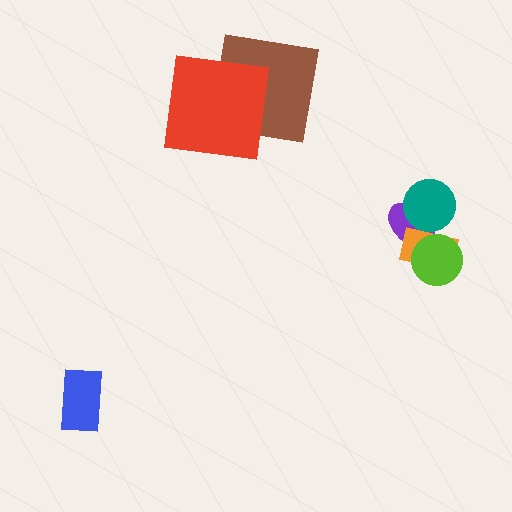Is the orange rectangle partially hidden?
Yes, it is partially covered by another shape.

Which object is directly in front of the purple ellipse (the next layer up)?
The teal circle is directly in front of the purple ellipse.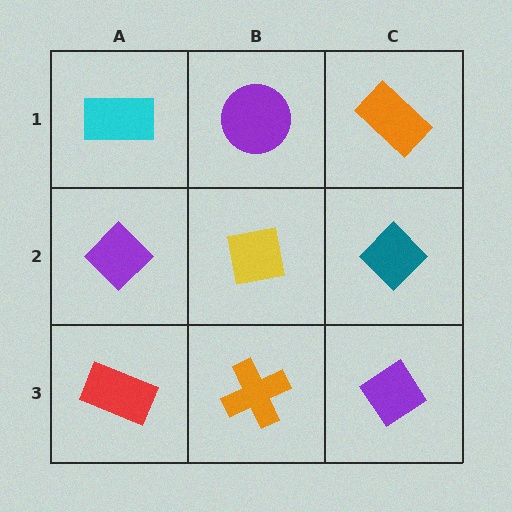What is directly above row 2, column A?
A cyan rectangle.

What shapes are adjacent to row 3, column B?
A yellow square (row 2, column B), a red rectangle (row 3, column A), a purple diamond (row 3, column C).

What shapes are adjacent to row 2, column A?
A cyan rectangle (row 1, column A), a red rectangle (row 3, column A), a yellow square (row 2, column B).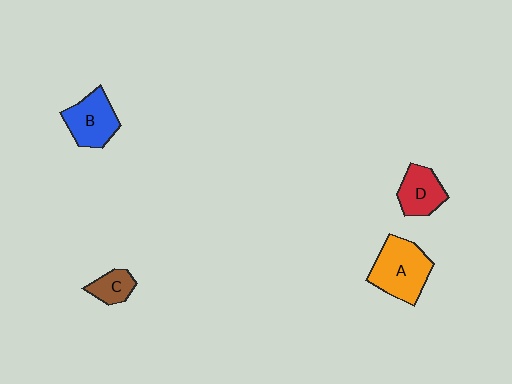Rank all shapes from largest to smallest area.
From largest to smallest: A (orange), B (blue), D (red), C (brown).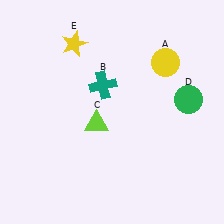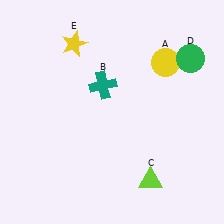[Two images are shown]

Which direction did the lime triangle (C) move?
The lime triangle (C) moved down.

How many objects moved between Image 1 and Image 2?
2 objects moved between the two images.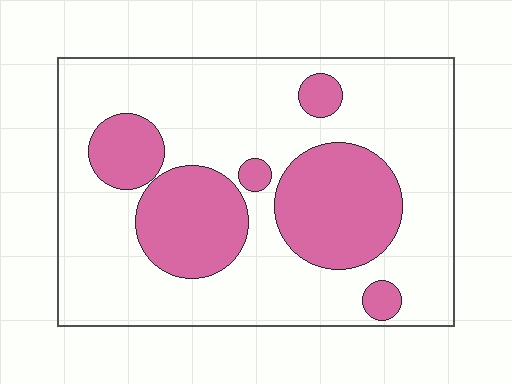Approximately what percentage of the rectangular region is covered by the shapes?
Approximately 30%.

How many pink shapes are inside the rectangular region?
6.